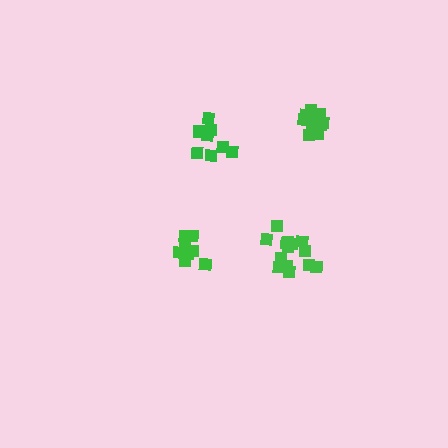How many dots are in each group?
Group 1: 14 dots, Group 2: 9 dots, Group 3: 11 dots, Group 4: 9 dots (43 total).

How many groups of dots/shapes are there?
There are 4 groups.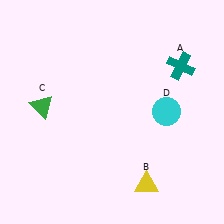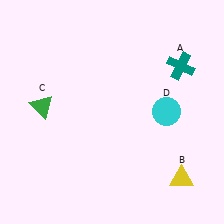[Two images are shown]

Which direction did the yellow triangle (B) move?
The yellow triangle (B) moved right.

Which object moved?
The yellow triangle (B) moved right.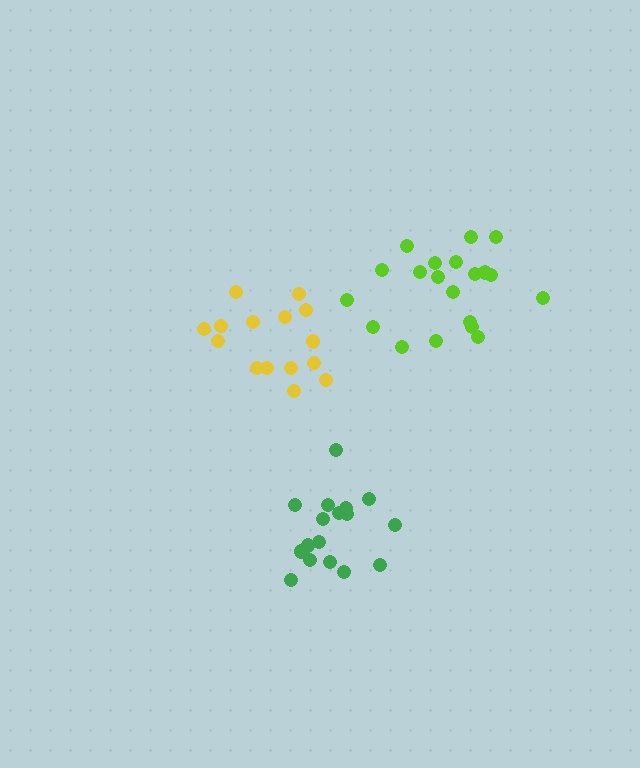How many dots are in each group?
Group 1: 15 dots, Group 2: 18 dots, Group 3: 20 dots (53 total).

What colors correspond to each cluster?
The clusters are colored: yellow, green, lime.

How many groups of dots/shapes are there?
There are 3 groups.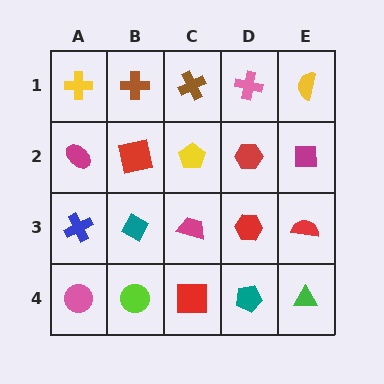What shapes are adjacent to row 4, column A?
A blue cross (row 3, column A), a lime circle (row 4, column B).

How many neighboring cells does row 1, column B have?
3.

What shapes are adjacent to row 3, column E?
A magenta square (row 2, column E), a green triangle (row 4, column E), a red hexagon (row 3, column D).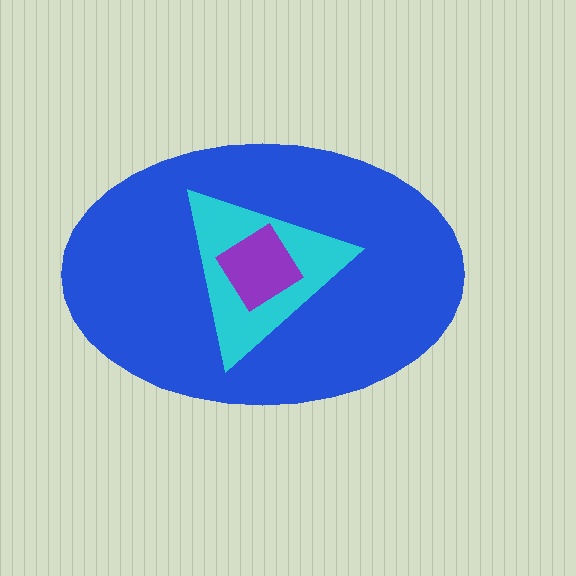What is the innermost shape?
The purple diamond.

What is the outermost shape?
The blue ellipse.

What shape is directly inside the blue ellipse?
The cyan triangle.